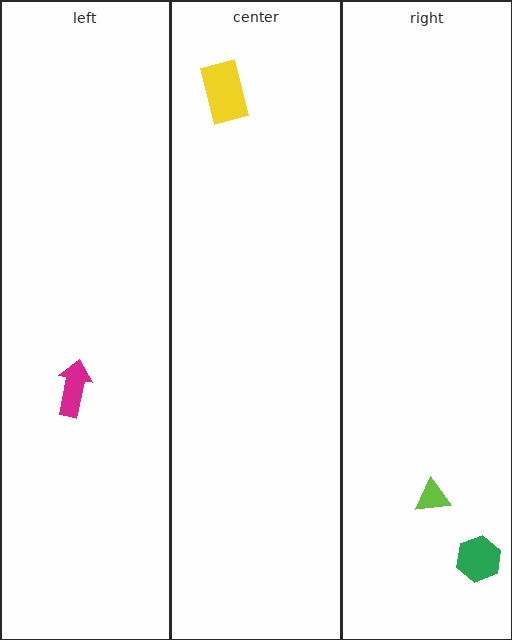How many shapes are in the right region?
2.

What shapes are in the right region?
The green hexagon, the lime triangle.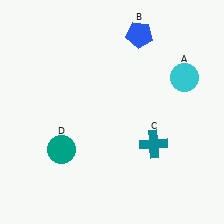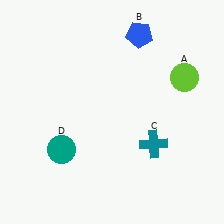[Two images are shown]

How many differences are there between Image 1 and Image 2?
There is 1 difference between the two images.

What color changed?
The circle (A) changed from cyan in Image 1 to lime in Image 2.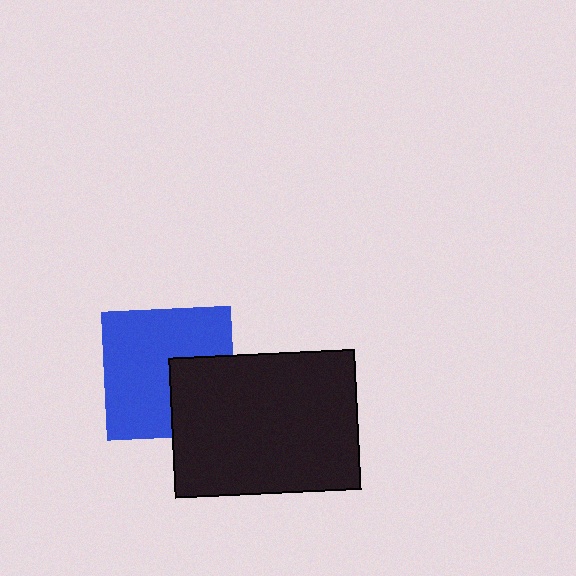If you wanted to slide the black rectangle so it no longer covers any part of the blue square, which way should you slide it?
Slide it toward the lower-right — that is the most direct way to separate the two shapes.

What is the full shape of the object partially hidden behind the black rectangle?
The partially hidden object is a blue square.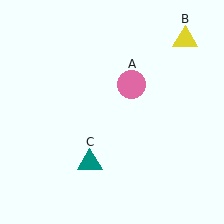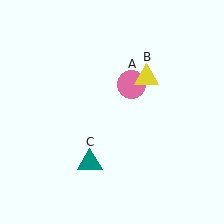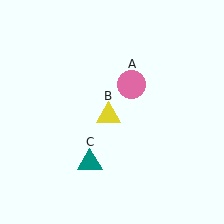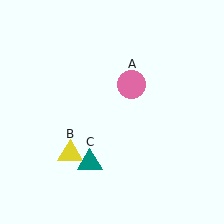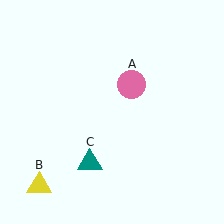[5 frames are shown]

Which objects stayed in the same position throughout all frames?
Pink circle (object A) and teal triangle (object C) remained stationary.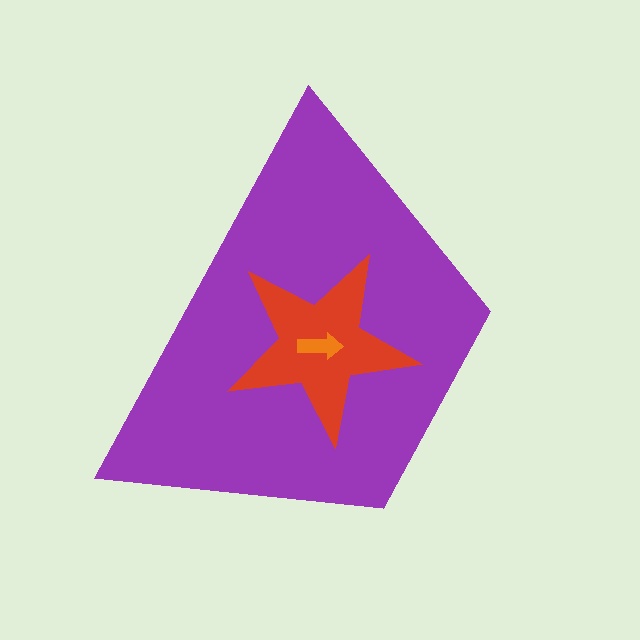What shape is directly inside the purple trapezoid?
The red star.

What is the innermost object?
The orange arrow.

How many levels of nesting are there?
3.